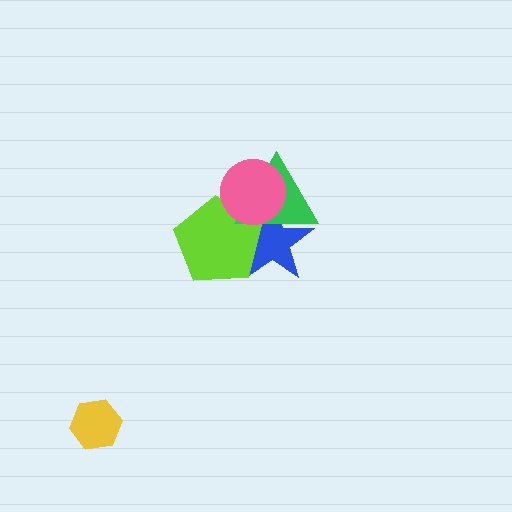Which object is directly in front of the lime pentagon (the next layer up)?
The green triangle is directly in front of the lime pentagon.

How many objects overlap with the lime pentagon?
3 objects overlap with the lime pentagon.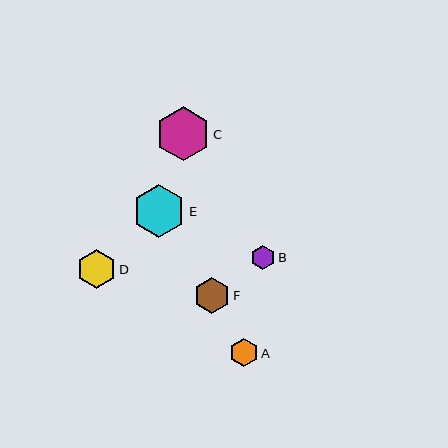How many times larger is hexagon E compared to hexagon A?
Hexagon E is approximately 1.9 times the size of hexagon A.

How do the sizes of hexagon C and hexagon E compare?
Hexagon C and hexagon E are approximately the same size.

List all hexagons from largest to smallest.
From largest to smallest: C, E, D, F, A, B.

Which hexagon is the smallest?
Hexagon B is the smallest with a size of approximately 25 pixels.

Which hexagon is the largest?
Hexagon C is the largest with a size of approximately 54 pixels.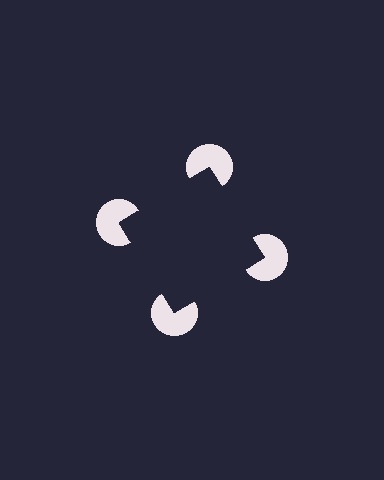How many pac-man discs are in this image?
There are 4 — one at each vertex of the illusory square.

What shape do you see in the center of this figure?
An illusory square — its edges are inferred from the aligned wedge cuts in the pac-man discs, not physically drawn.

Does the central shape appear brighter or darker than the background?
It typically appears slightly darker than the background, even though no actual brightness change is drawn.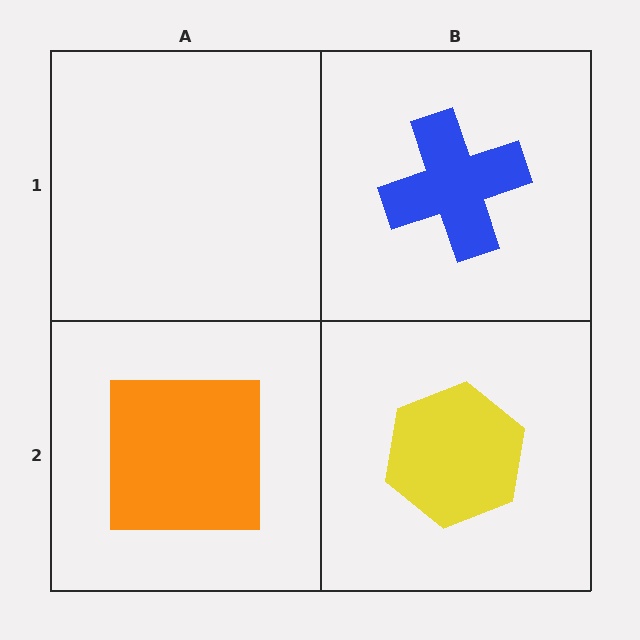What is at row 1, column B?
A blue cross.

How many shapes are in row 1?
1 shape.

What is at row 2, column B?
A yellow hexagon.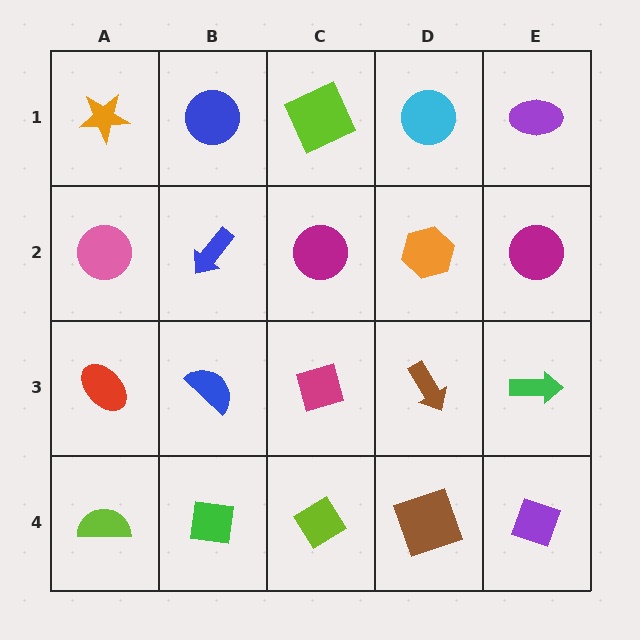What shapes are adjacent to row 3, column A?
A pink circle (row 2, column A), a lime semicircle (row 4, column A), a blue semicircle (row 3, column B).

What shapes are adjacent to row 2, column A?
An orange star (row 1, column A), a red ellipse (row 3, column A), a blue arrow (row 2, column B).